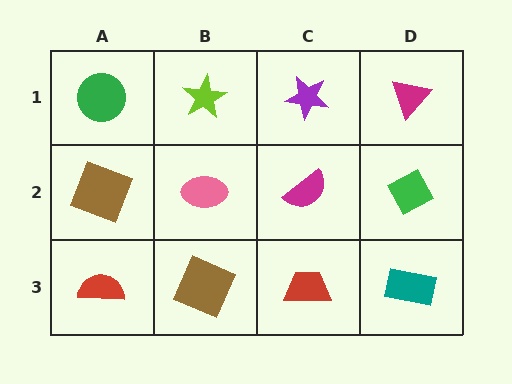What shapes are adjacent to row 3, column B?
A pink ellipse (row 2, column B), a red semicircle (row 3, column A), a red trapezoid (row 3, column C).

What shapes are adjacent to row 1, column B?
A pink ellipse (row 2, column B), a green circle (row 1, column A), a purple star (row 1, column C).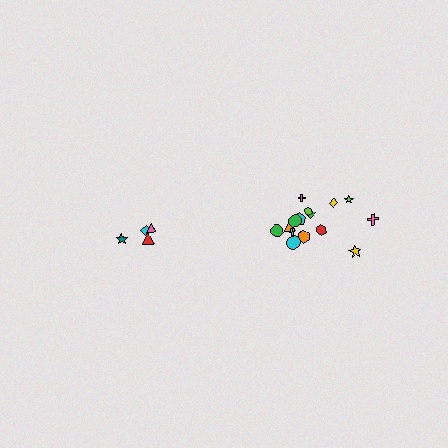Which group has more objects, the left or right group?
The right group.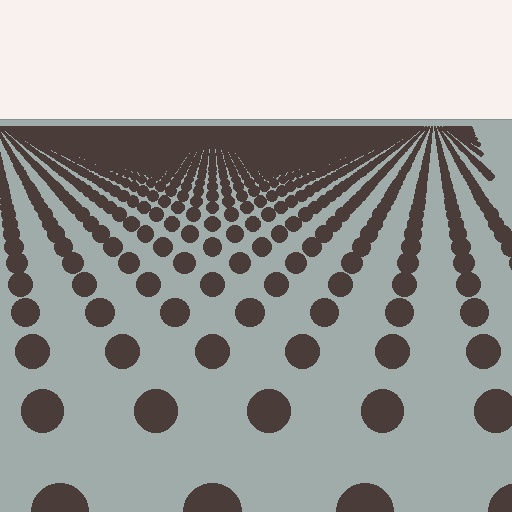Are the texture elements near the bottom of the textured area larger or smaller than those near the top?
Larger. Near the bottom, elements are closer to the viewer and appear at a bigger on-screen size.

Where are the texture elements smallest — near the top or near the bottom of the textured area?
Near the top.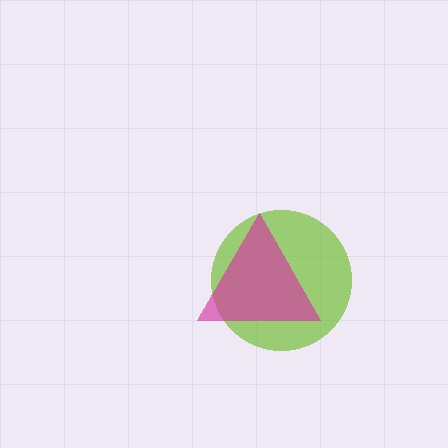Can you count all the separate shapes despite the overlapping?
Yes, there are 2 separate shapes.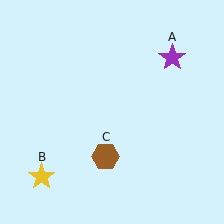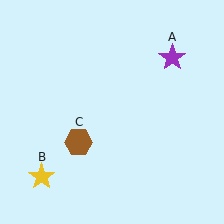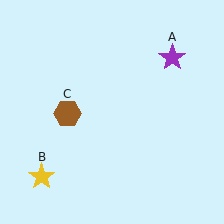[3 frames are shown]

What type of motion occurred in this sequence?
The brown hexagon (object C) rotated clockwise around the center of the scene.